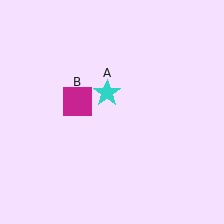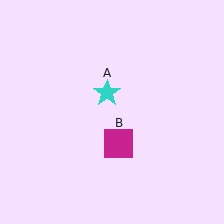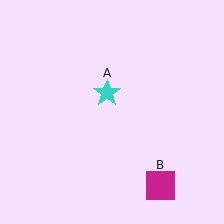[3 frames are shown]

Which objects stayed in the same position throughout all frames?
Cyan star (object A) remained stationary.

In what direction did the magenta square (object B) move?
The magenta square (object B) moved down and to the right.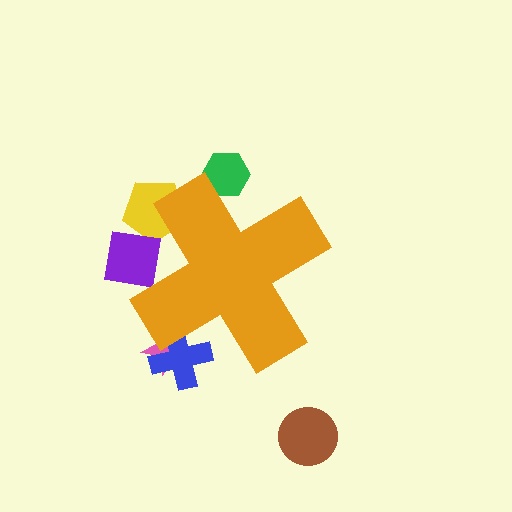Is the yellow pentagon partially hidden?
Yes, the yellow pentagon is partially hidden behind the orange cross.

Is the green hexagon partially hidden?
Yes, the green hexagon is partially hidden behind the orange cross.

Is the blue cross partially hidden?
Yes, the blue cross is partially hidden behind the orange cross.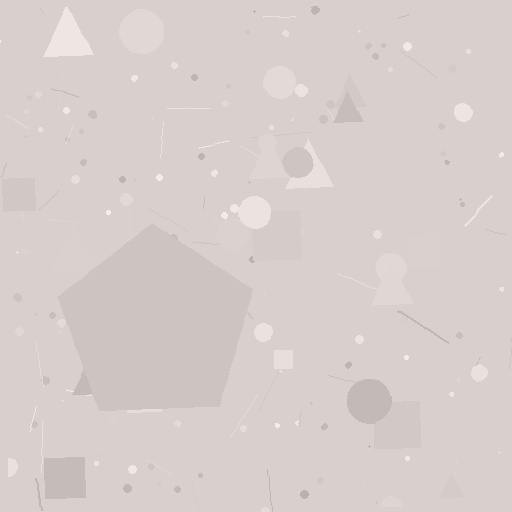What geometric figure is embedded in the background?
A pentagon is embedded in the background.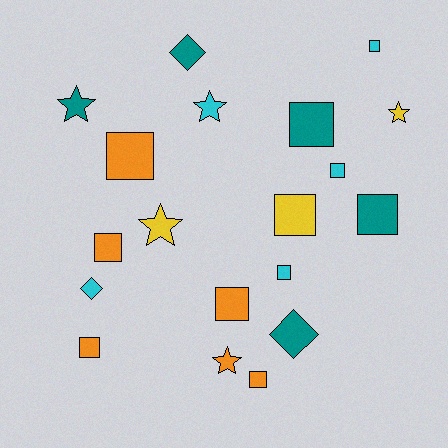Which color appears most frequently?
Orange, with 6 objects.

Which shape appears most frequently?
Square, with 11 objects.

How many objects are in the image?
There are 19 objects.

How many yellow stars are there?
There are 2 yellow stars.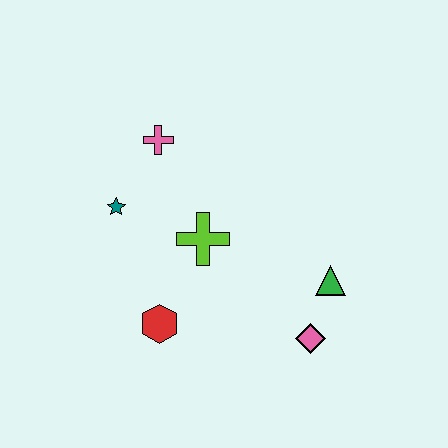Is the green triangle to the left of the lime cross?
No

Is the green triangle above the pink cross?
No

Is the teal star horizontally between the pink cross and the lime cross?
No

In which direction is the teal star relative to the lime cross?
The teal star is to the left of the lime cross.